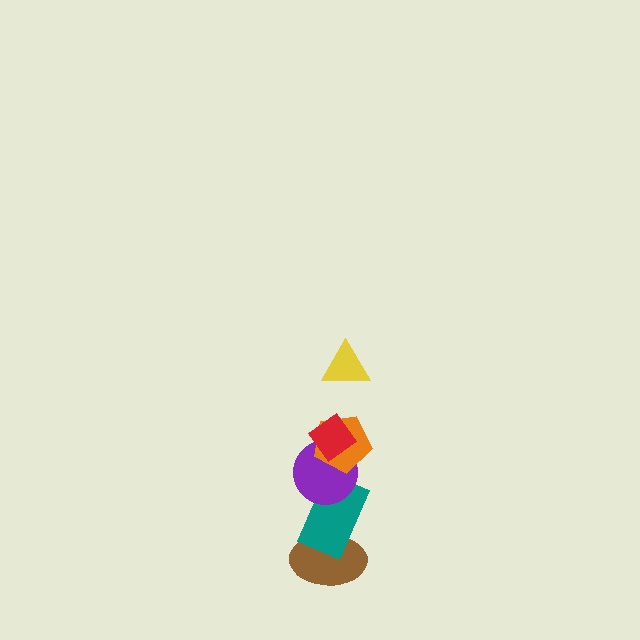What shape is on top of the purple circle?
The orange pentagon is on top of the purple circle.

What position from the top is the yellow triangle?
The yellow triangle is 1st from the top.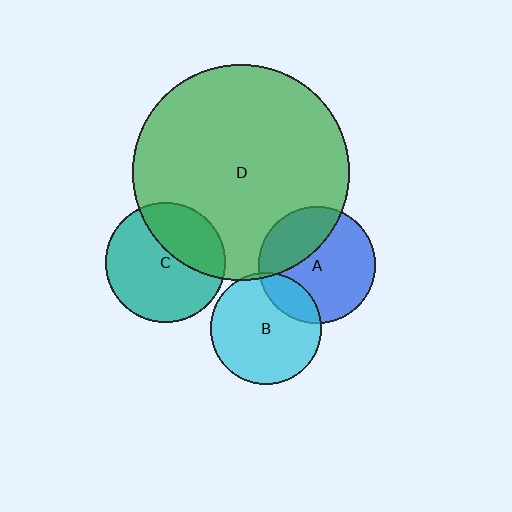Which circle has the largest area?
Circle D (green).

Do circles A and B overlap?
Yes.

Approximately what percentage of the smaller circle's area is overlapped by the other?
Approximately 20%.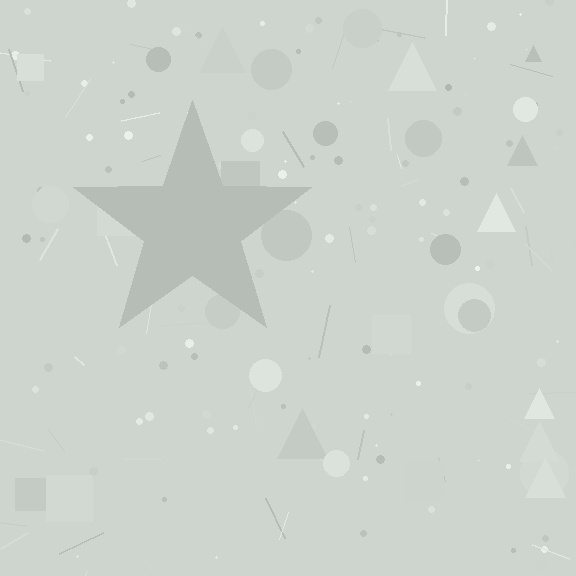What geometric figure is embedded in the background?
A star is embedded in the background.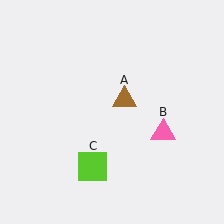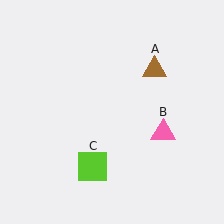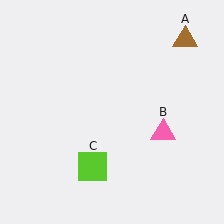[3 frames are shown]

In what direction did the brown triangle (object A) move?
The brown triangle (object A) moved up and to the right.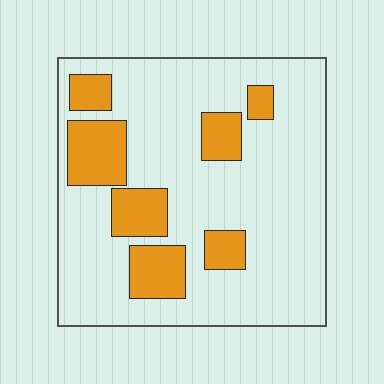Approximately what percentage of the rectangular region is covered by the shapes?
Approximately 20%.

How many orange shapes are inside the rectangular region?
7.